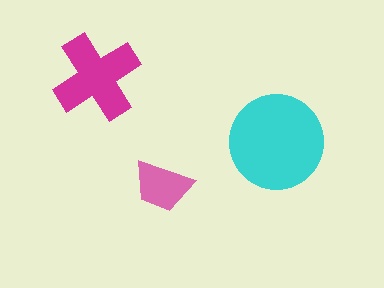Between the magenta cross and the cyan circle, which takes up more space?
The cyan circle.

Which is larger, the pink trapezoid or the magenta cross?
The magenta cross.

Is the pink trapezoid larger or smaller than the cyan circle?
Smaller.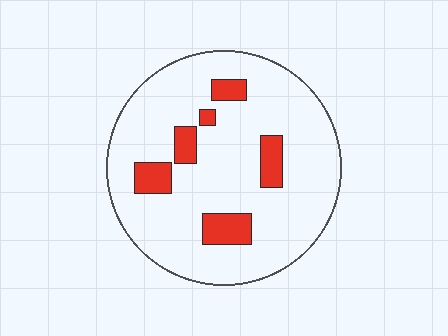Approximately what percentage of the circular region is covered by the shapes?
Approximately 15%.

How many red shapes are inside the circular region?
6.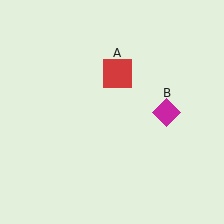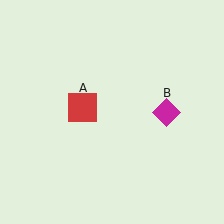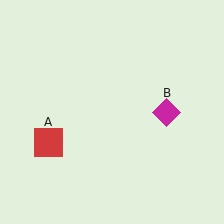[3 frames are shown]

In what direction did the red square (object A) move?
The red square (object A) moved down and to the left.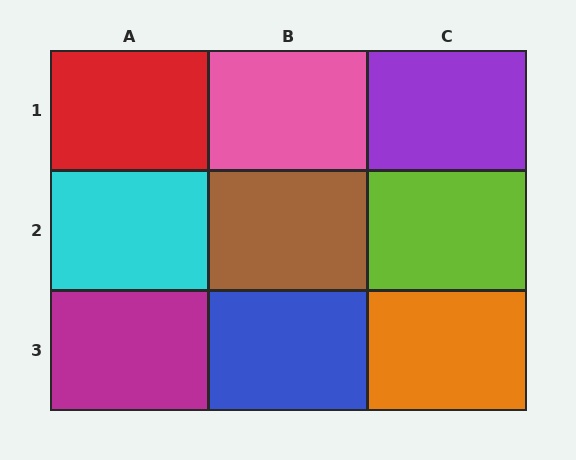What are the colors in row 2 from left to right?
Cyan, brown, lime.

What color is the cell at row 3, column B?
Blue.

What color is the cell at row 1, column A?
Red.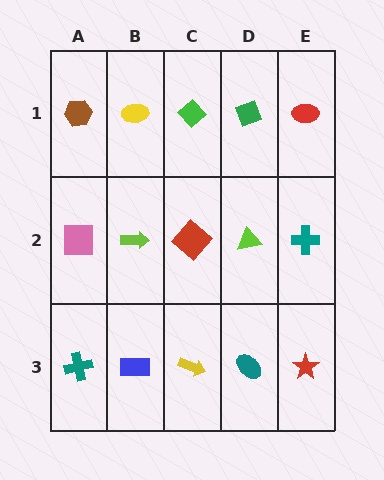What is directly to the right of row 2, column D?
A teal cross.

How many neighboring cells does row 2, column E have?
3.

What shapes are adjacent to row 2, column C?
A green diamond (row 1, column C), a yellow arrow (row 3, column C), a lime arrow (row 2, column B), a lime triangle (row 2, column D).